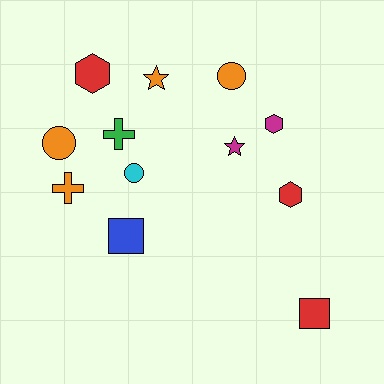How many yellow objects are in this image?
There are no yellow objects.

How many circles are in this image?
There are 3 circles.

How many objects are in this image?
There are 12 objects.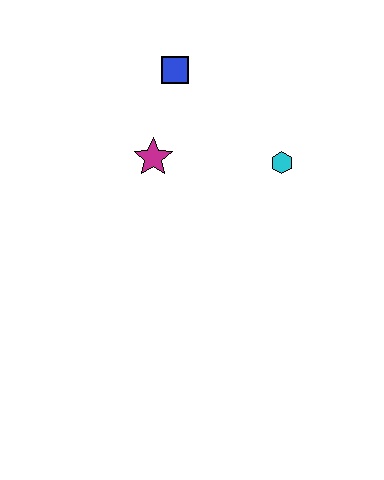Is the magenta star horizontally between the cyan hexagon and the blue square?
No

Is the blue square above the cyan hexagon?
Yes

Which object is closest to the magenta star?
The blue square is closest to the magenta star.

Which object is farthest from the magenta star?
The cyan hexagon is farthest from the magenta star.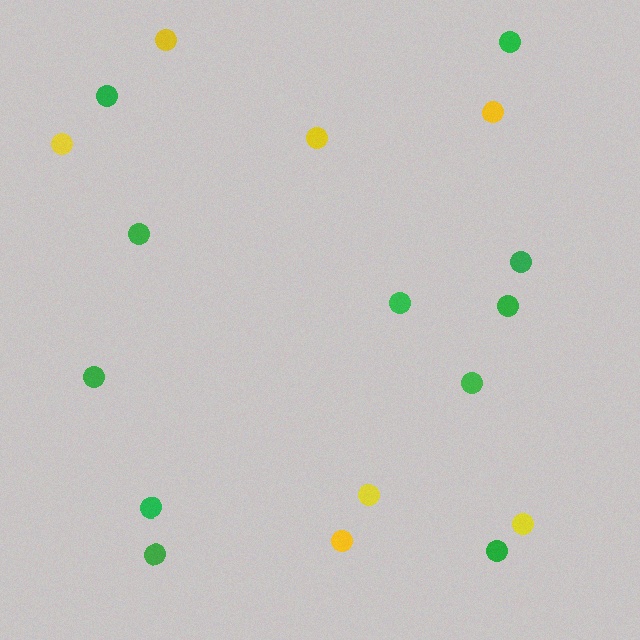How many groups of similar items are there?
There are 2 groups: one group of green circles (11) and one group of yellow circles (7).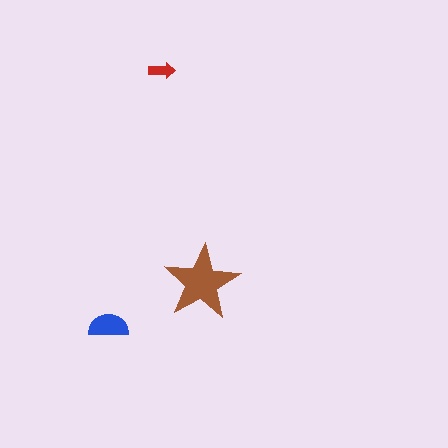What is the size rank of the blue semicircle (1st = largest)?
2nd.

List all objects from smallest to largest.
The red arrow, the blue semicircle, the brown star.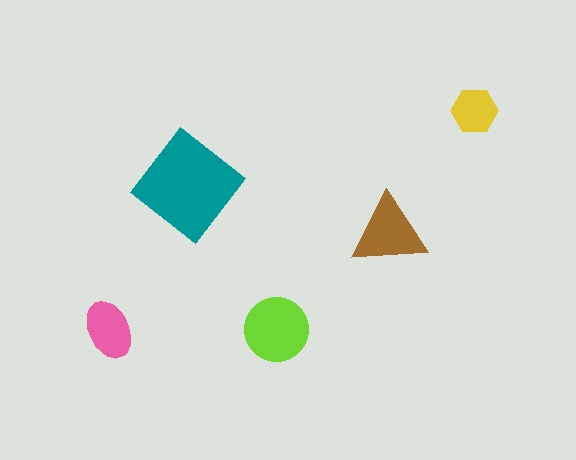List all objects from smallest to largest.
The yellow hexagon, the pink ellipse, the brown triangle, the lime circle, the teal diamond.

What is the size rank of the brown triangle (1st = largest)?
3rd.